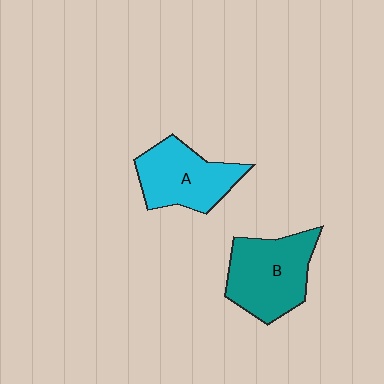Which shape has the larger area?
Shape B (teal).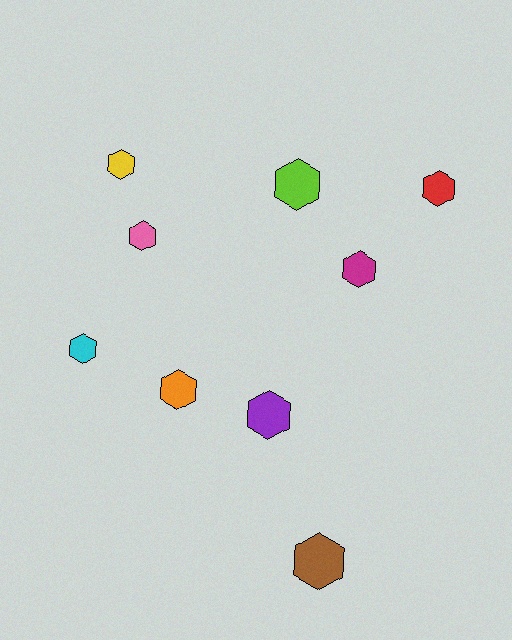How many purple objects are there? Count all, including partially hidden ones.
There is 1 purple object.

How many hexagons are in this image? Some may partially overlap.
There are 9 hexagons.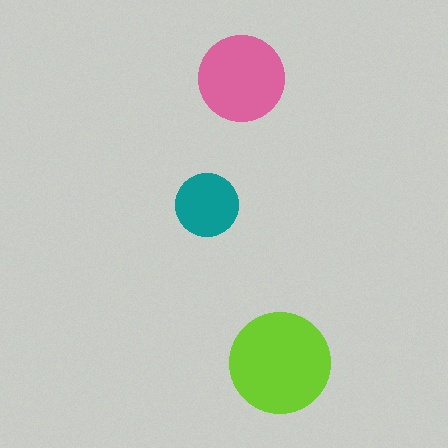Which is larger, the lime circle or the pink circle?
The lime one.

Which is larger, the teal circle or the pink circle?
The pink one.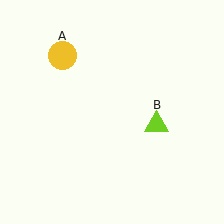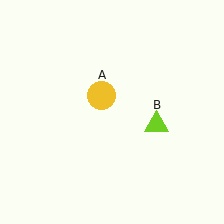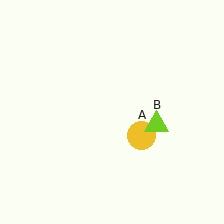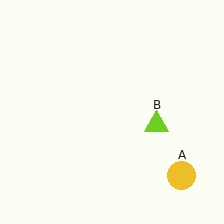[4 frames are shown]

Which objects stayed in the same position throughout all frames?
Lime triangle (object B) remained stationary.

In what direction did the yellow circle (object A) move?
The yellow circle (object A) moved down and to the right.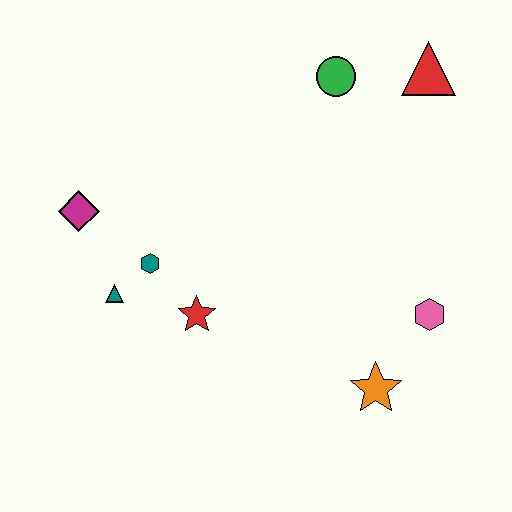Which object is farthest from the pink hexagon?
The magenta diamond is farthest from the pink hexagon.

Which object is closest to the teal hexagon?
The teal triangle is closest to the teal hexagon.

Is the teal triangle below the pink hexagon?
No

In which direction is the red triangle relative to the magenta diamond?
The red triangle is to the right of the magenta diamond.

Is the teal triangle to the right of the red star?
No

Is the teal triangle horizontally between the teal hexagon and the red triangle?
No